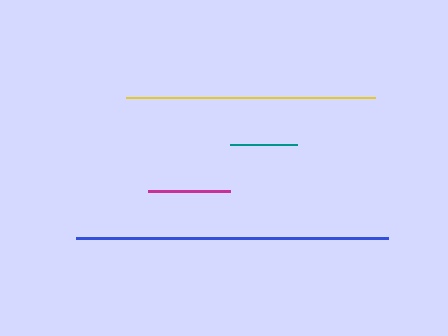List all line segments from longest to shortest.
From longest to shortest: blue, yellow, magenta, teal.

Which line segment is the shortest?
The teal line is the shortest at approximately 68 pixels.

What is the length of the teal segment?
The teal segment is approximately 68 pixels long.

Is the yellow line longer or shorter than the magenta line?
The yellow line is longer than the magenta line.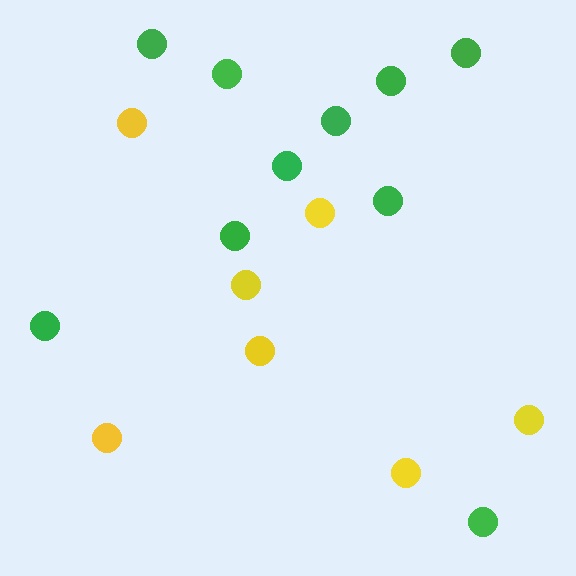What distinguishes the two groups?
There are 2 groups: one group of green circles (10) and one group of yellow circles (7).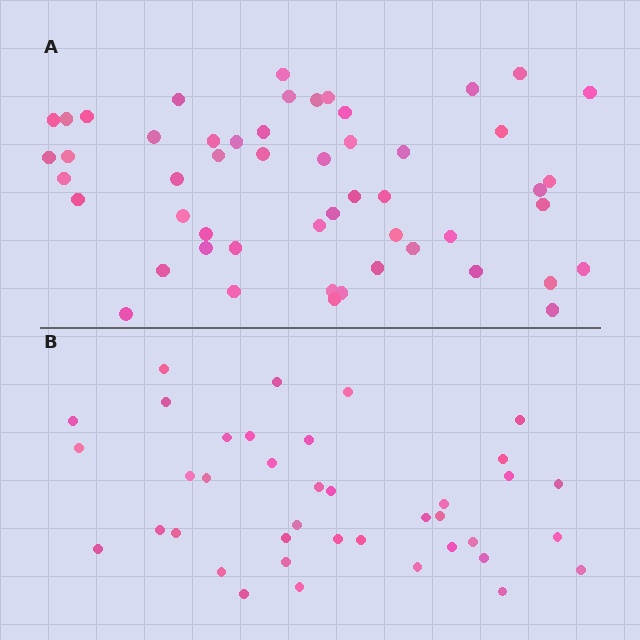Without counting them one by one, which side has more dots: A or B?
Region A (the top region) has more dots.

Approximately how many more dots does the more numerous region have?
Region A has approximately 15 more dots than region B.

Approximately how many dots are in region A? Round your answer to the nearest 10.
About 50 dots. (The exact count is 52, which rounds to 50.)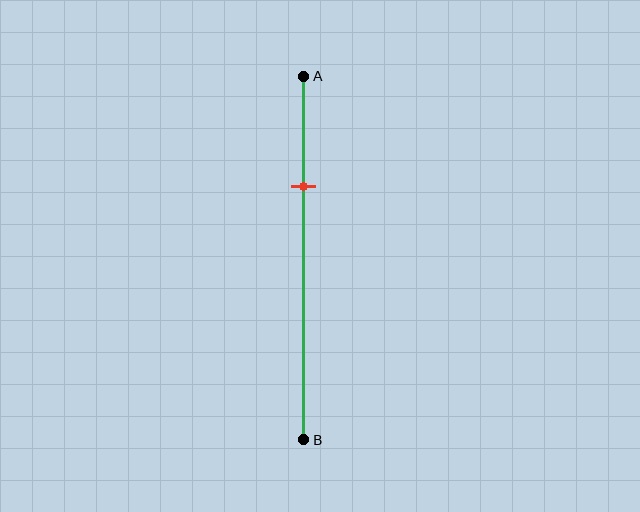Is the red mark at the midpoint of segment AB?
No, the mark is at about 30% from A, not at the 50% midpoint.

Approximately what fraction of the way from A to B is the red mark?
The red mark is approximately 30% of the way from A to B.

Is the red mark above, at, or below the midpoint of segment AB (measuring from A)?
The red mark is above the midpoint of segment AB.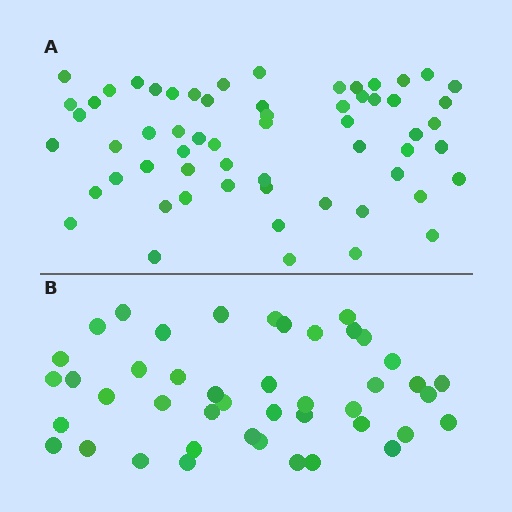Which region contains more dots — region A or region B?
Region A (the top region) has more dots.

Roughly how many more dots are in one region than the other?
Region A has approximately 15 more dots than region B.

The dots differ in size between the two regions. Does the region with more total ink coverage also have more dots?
No. Region B has more total ink coverage because its dots are larger, but region A actually contains more individual dots. Total area can be misleading — the number of items is what matters here.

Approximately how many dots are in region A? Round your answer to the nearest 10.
About 60 dots.